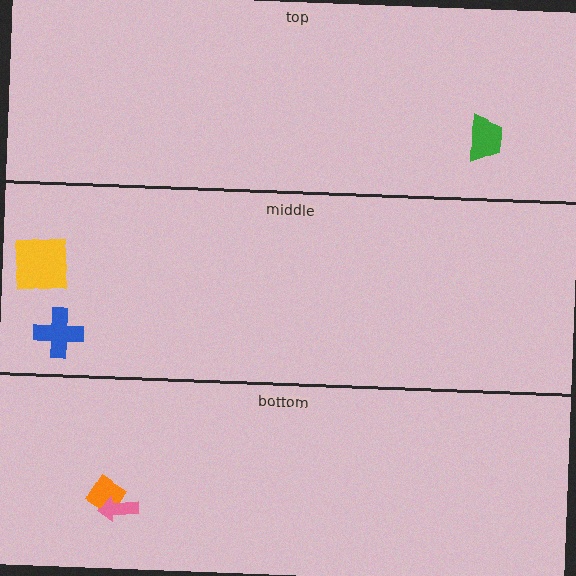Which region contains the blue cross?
The middle region.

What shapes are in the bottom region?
The orange diamond, the pink arrow.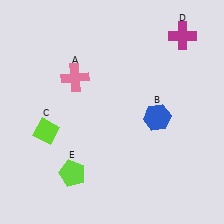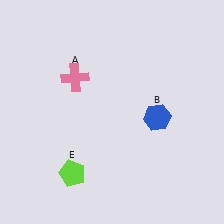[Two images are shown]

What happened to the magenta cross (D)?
The magenta cross (D) was removed in Image 2. It was in the top-right area of Image 1.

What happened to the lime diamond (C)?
The lime diamond (C) was removed in Image 2. It was in the bottom-left area of Image 1.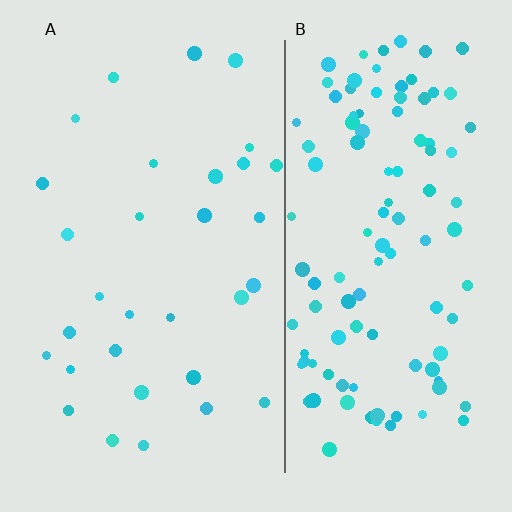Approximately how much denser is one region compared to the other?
Approximately 3.6× — region B over region A.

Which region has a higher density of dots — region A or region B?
B (the right).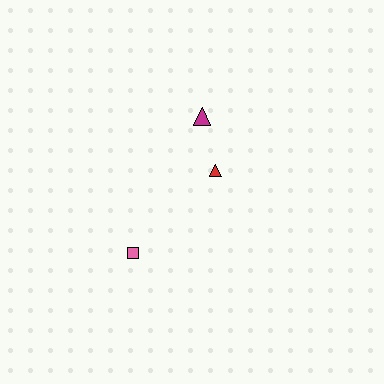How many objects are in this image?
There are 3 objects.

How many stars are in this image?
There are no stars.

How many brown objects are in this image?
There are no brown objects.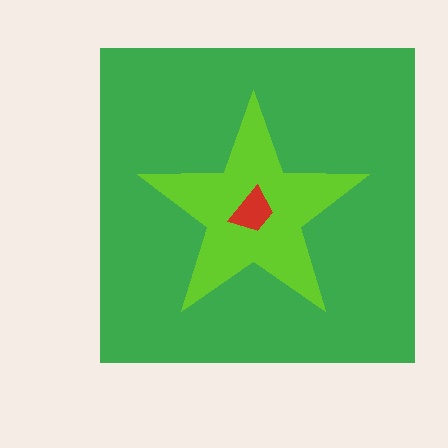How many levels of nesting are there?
3.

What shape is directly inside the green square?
The lime star.